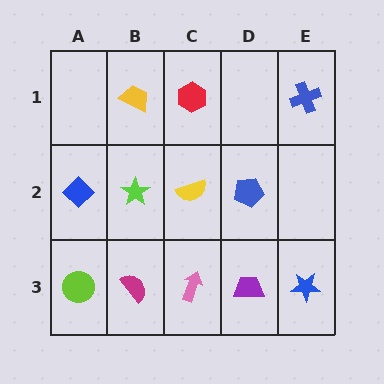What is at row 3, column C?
A pink arrow.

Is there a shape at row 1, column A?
No, that cell is empty.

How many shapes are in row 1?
3 shapes.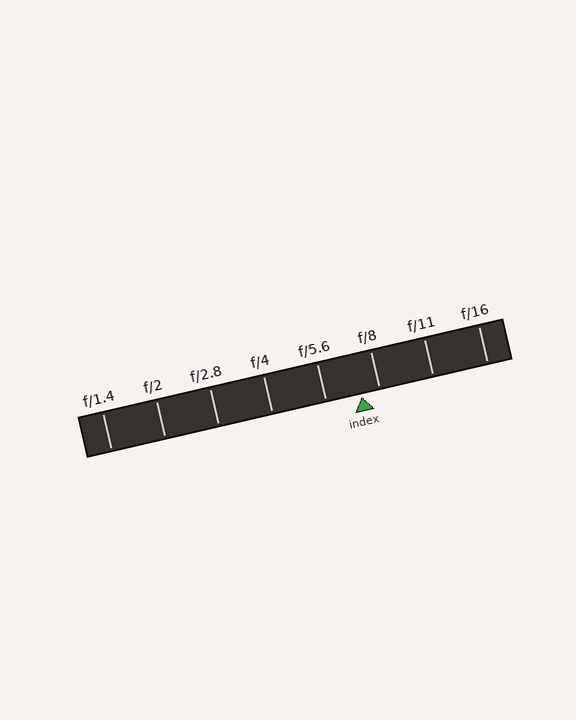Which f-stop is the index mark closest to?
The index mark is closest to f/8.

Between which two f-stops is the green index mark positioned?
The index mark is between f/5.6 and f/8.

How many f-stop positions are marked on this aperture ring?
There are 8 f-stop positions marked.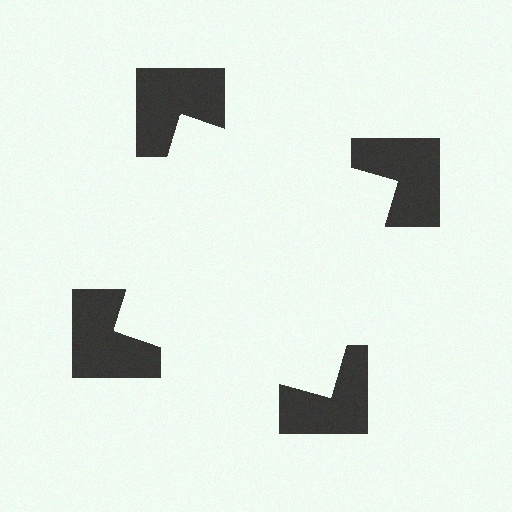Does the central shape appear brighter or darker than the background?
It typically appears slightly brighter than the background, even though no actual brightness change is drawn.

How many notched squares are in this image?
There are 4 — one at each vertex of the illusory square.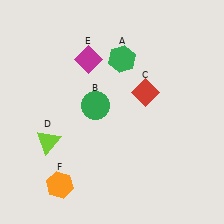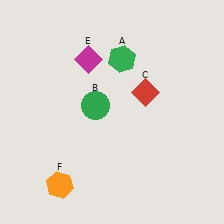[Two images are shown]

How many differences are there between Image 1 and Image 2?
There is 1 difference between the two images.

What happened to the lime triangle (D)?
The lime triangle (D) was removed in Image 2. It was in the bottom-left area of Image 1.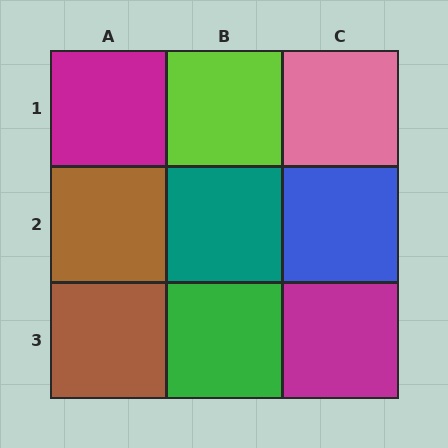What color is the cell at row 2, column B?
Teal.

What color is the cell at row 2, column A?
Brown.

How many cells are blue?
1 cell is blue.